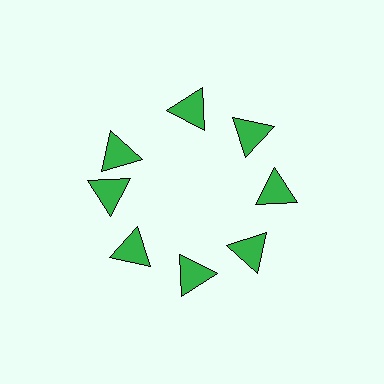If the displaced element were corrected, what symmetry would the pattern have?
It would have 8-fold rotational symmetry — the pattern would map onto itself every 45 degrees.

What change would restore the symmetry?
The symmetry would be restored by rotating it back into even spacing with its neighbors so that all 8 triangles sit at equal angles and equal distance from the center.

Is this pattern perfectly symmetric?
No. The 8 green triangles are arranged in a ring, but one element near the 10 o'clock position is rotated out of alignment along the ring, breaking the 8-fold rotational symmetry.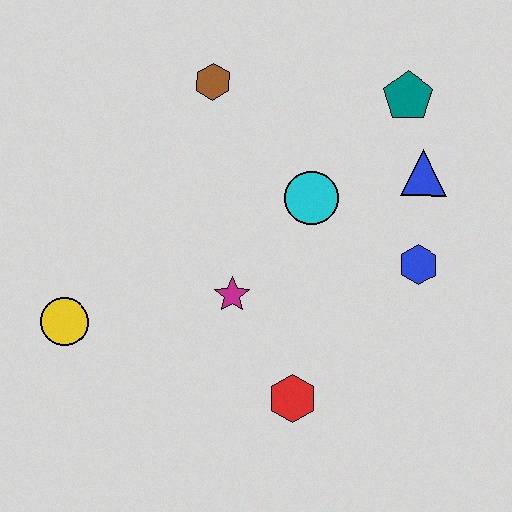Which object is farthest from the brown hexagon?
The red hexagon is farthest from the brown hexagon.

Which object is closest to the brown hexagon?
The cyan circle is closest to the brown hexagon.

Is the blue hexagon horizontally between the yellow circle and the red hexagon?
No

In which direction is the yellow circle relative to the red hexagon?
The yellow circle is to the left of the red hexagon.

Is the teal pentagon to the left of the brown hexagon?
No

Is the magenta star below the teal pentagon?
Yes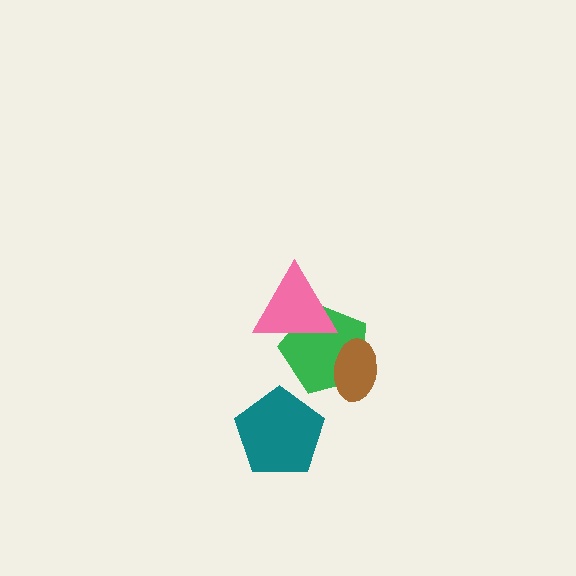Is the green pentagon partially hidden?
Yes, it is partially covered by another shape.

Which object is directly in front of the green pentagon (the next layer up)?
The brown ellipse is directly in front of the green pentagon.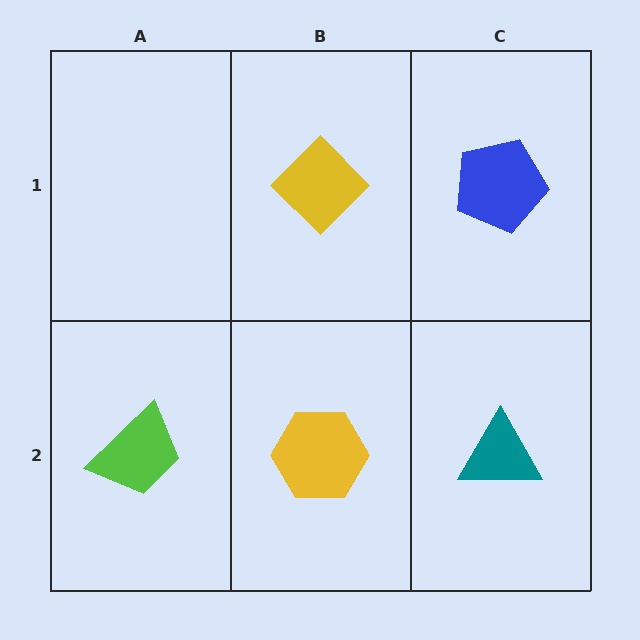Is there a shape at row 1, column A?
No, that cell is empty.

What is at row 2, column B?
A yellow hexagon.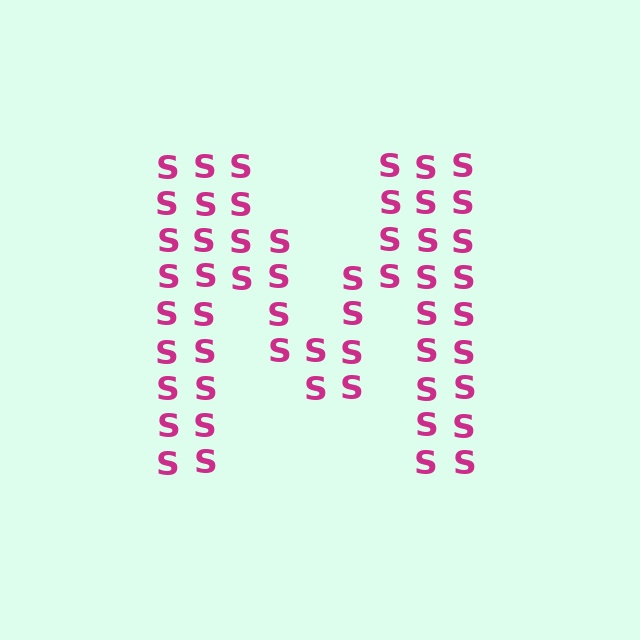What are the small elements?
The small elements are letter S's.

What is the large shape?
The large shape is the letter M.